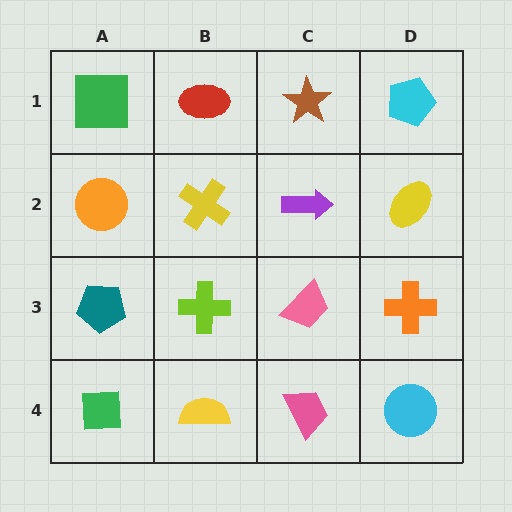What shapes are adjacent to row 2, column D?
A cyan pentagon (row 1, column D), an orange cross (row 3, column D), a purple arrow (row 2, column C).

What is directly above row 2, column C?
A brown star.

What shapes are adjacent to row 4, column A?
A teal pentagon (row 3, column A), a yellow semicircle (row 4, column B).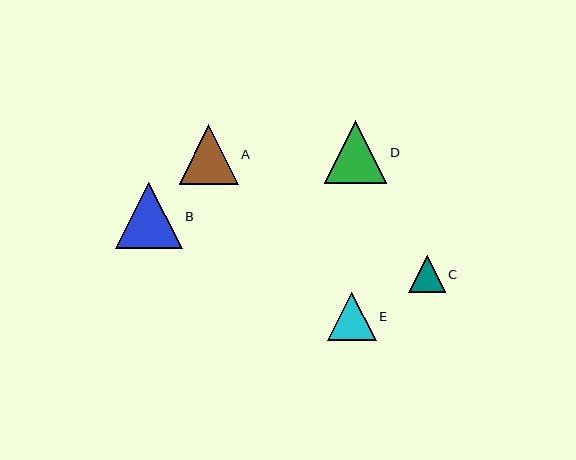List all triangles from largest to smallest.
From largest to smallest: B, D, A, E, C.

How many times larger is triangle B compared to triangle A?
Triangle B is approximately 1.1 times the size of triangle A.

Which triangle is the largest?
Triangle B is the largest with a size of approximately 66 pixels.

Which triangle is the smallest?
Triangle C is the smallest with a size of approximately 36 pixels.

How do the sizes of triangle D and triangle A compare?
Triangle D and triangle A are approximately the same size.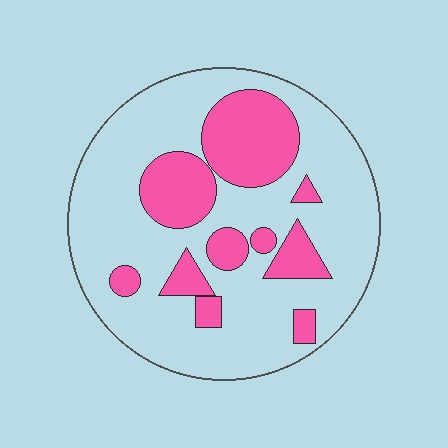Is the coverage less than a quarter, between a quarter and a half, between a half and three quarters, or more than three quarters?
Between a quarter and a half.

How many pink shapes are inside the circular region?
10.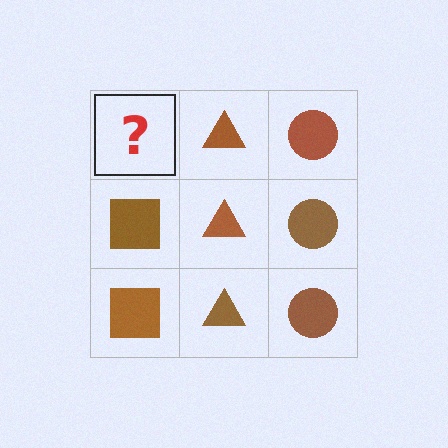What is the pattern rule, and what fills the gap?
The rule is that each column has a consistent shape. The gap should be filled with a brown square.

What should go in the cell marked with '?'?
The missing cell should contain a brown square.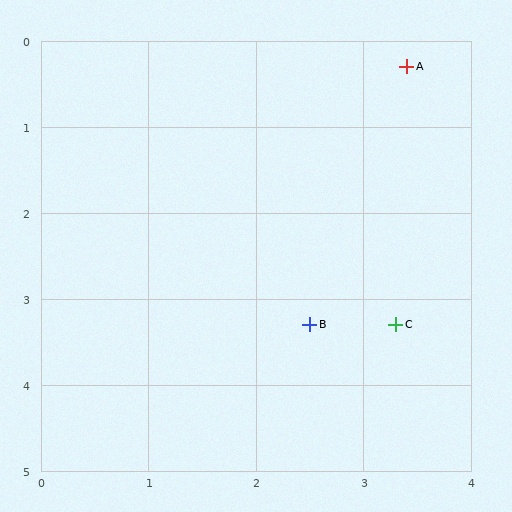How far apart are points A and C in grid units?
Points A and C are about 3.0 grid units apart.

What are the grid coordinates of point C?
Point C is at approximately (3.3, 3.3).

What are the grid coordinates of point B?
Point B is at approximately (2.5, 3.3).